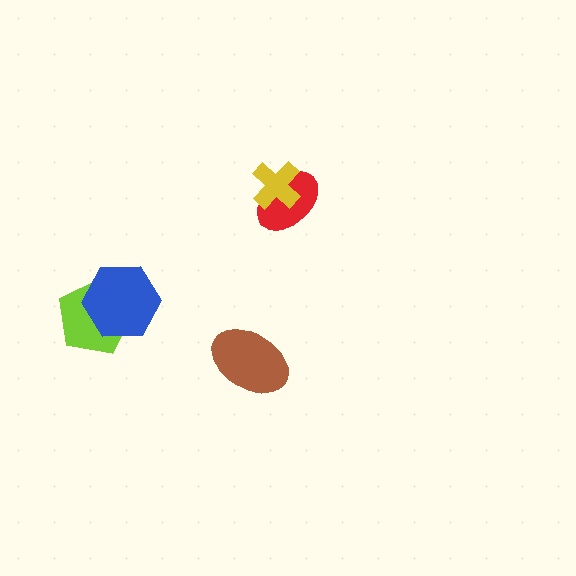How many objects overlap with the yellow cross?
1 object overlaps with the yellow cross.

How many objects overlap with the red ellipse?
1 object overlaps with the red ellipse.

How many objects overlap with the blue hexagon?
1 object overlaps with the blue hexagon.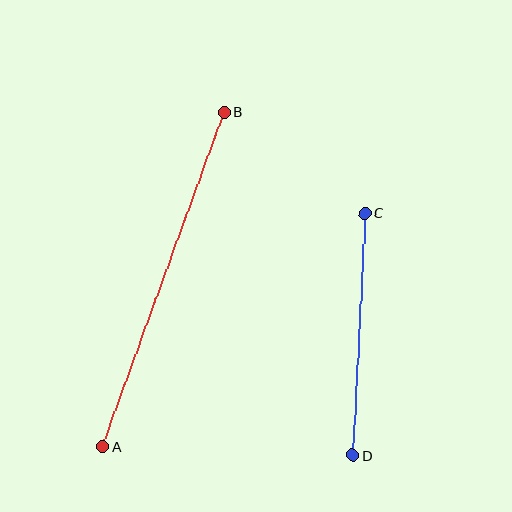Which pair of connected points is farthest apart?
Points A and B are farthest apart.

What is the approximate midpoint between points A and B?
The midpoint is at approximately (164, 279) pixels.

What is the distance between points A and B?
The distance is approximately 356 pixels.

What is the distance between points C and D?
The distance is approximately 242 pixels.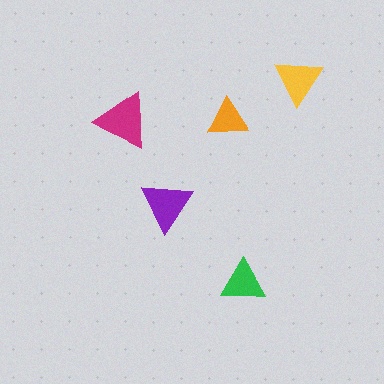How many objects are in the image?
There are 5 objects in the image.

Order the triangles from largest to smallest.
the magenta one, the purple one, the yellow one, the green one, the orange one.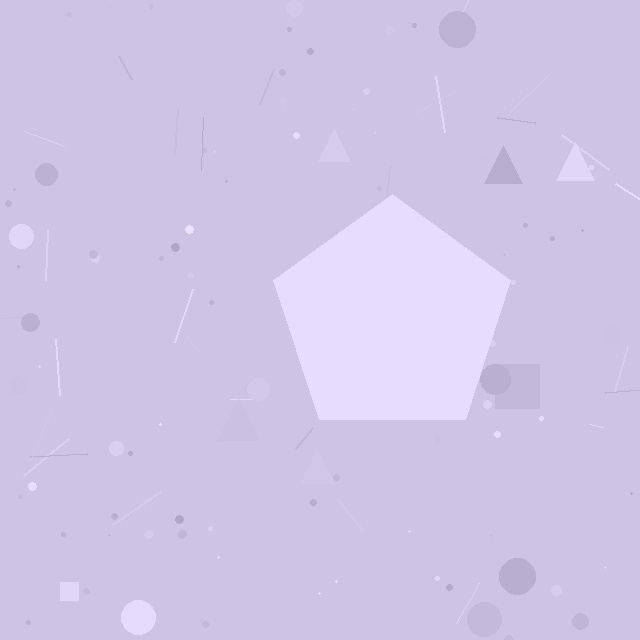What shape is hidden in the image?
A pentagon is hidden in the image.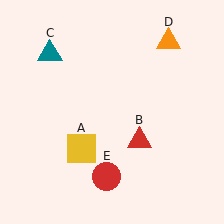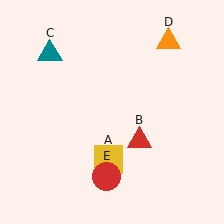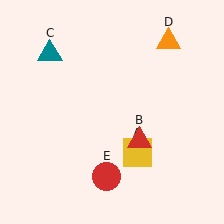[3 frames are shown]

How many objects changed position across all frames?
1 object changed position: yellow square (object A).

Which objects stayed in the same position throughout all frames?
Red triangle (object B) and teal triangle (object C) and orange triangle (object D) and red circle (object E) remained stationary.